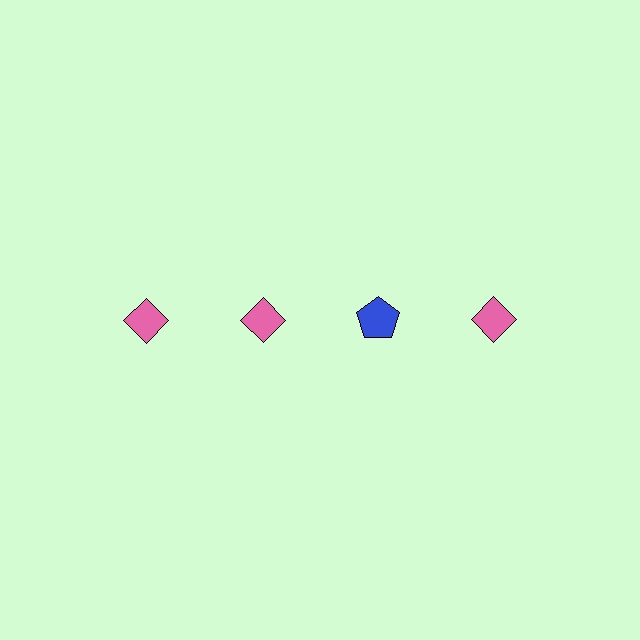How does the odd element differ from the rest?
It differs in both color (blue instead of pink) and shape (pentagon instead of diamond).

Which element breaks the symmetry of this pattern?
The blue pentagon in the top row, center column breaks the symmetry. All other shapes are pink diamonds.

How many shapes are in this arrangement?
There are 4 shapes arranged in a grid pattern.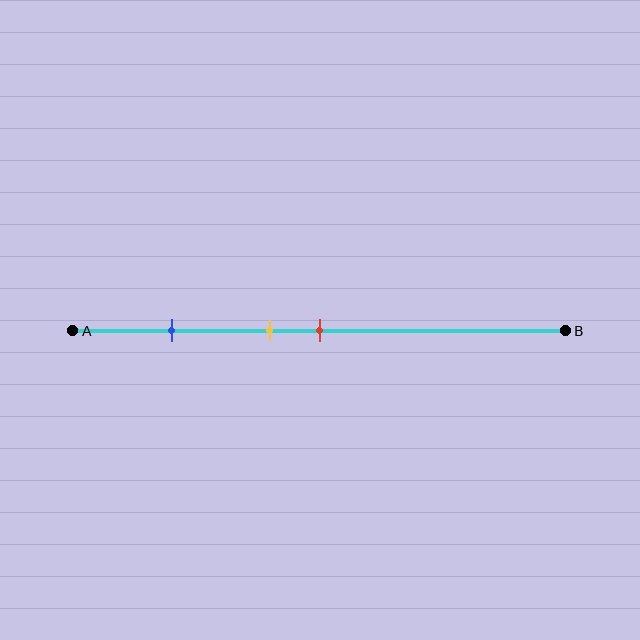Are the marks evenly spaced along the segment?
No, the marks are not evenly spaced.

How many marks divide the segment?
There are 3 marks dividing the segment.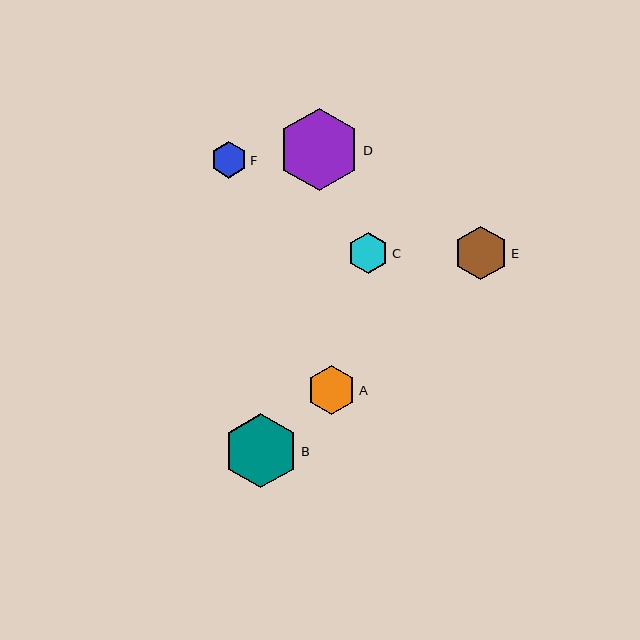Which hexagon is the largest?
Hexagon D is the largest with a size of approximately 83 pixels.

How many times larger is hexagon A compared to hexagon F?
Hexagon A is approximately 1.4 times the size of hexagon F.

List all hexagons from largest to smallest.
From largest to smallest: D, B, E, A, C, F.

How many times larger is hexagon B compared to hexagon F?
Hexagon B is approximately 2.1 times the size of hexagon F.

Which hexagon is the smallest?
Hexagon F is the smallest with a size of approximately 36 pixels.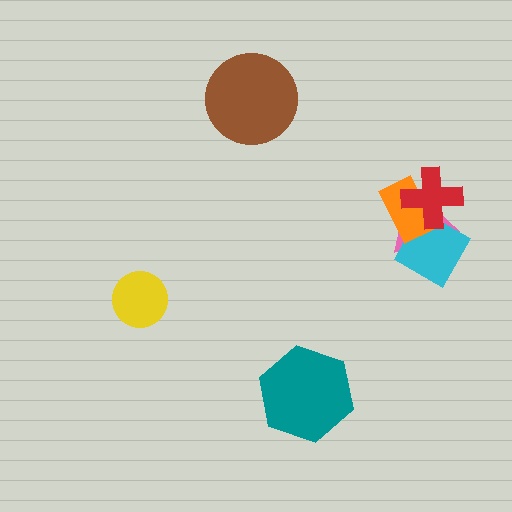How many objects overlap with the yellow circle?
0 objects overlap with the yellow circle.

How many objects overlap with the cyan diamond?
3 objects overlap with the cyan diamond.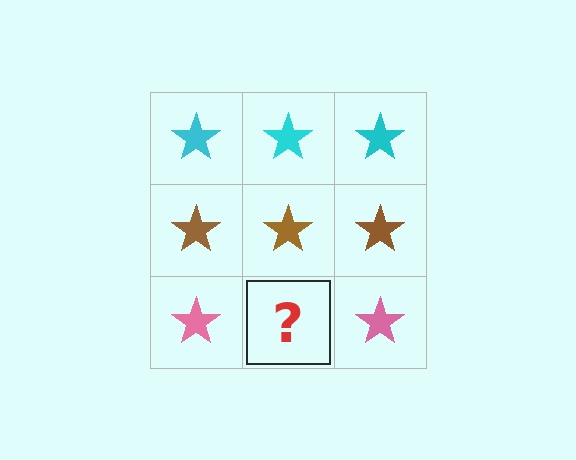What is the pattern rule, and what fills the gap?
The rule is that each row has a consistent color. The gap should be filled with a pink star.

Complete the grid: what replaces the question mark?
The question mark should be replaced with a pink star.